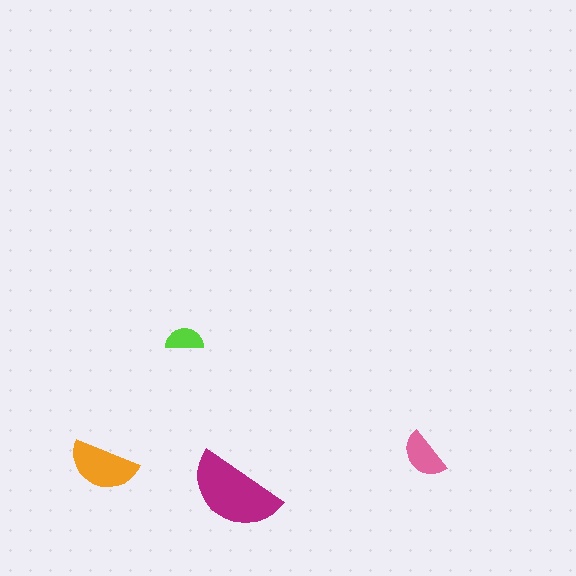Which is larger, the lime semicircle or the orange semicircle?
The orange one.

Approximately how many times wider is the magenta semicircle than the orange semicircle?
About 1.5 times wider.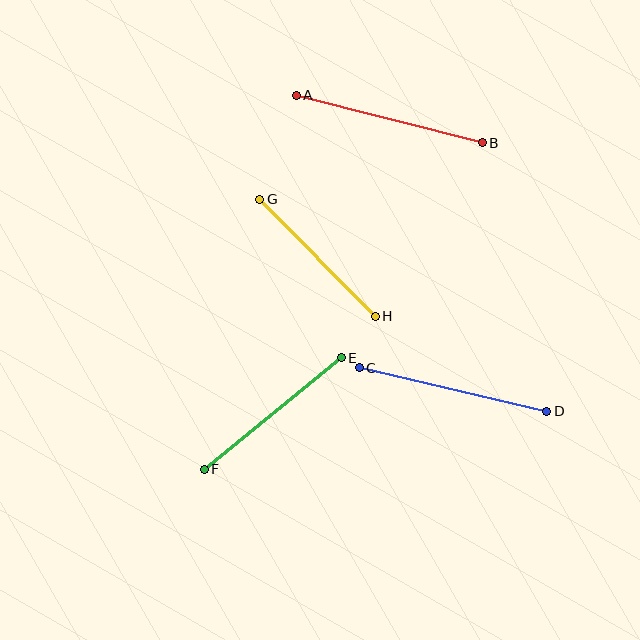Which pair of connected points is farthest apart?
Points C and D are farthest apart.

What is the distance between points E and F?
The distance is approximately 176 pixels.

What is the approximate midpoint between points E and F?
The midpoint is at approximately (273, 414) pixels.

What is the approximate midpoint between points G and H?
The midpoint is at approximately (318, 258) pixels.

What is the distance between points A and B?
The distance is approximately 192 pixels.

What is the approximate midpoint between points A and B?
The midpoint is at approximately (389, 119) pixels.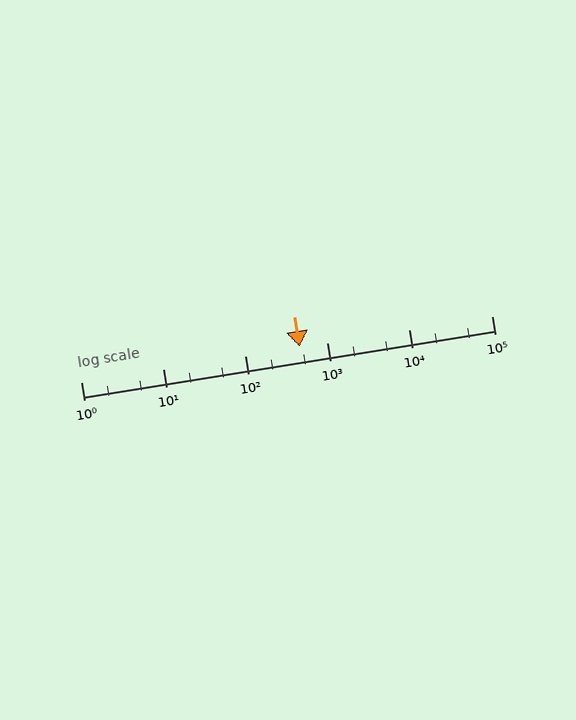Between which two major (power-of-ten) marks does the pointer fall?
The pointer is between 100 and 1000.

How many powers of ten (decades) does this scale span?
The scale spans 5 decades, from 1 to 100000.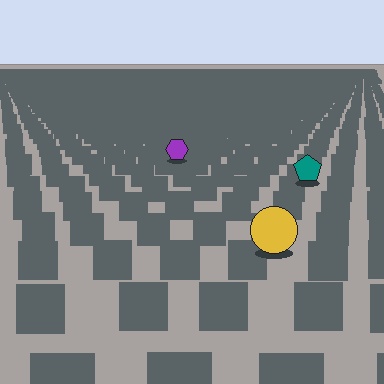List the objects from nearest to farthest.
From nearest to farthest: the yellow circle, the teal pentagon, the purple hexagon.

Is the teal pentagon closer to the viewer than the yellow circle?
No. The yellow circle is closer — you can tell from the texture gradient: the ground texture is coarser near it.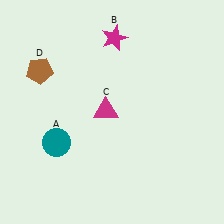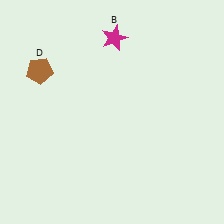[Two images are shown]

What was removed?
The magenta triangle (C), the teal circle (A) were removed in Image 2.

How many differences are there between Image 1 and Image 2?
There are 2 differences between the two images.